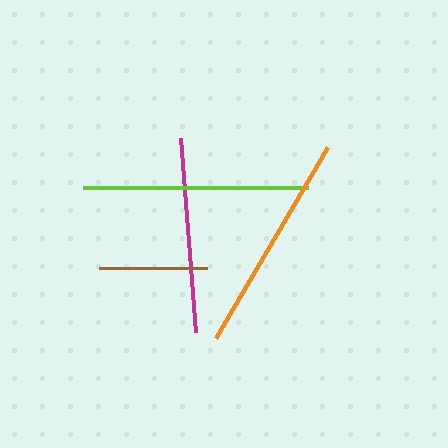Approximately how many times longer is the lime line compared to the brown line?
The lime line is approximately 2.1 times the length of the brown line.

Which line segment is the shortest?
The brown line is the shortest at approximately 108 pixels.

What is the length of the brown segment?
The brown segment is approximately 108 pixels long.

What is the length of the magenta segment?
The magenta segment is approximately 195 pixels long.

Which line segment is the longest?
The lime line is the longest at approximately 224 pixels.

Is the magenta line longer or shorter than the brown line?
The magenta line is longer than the brown line.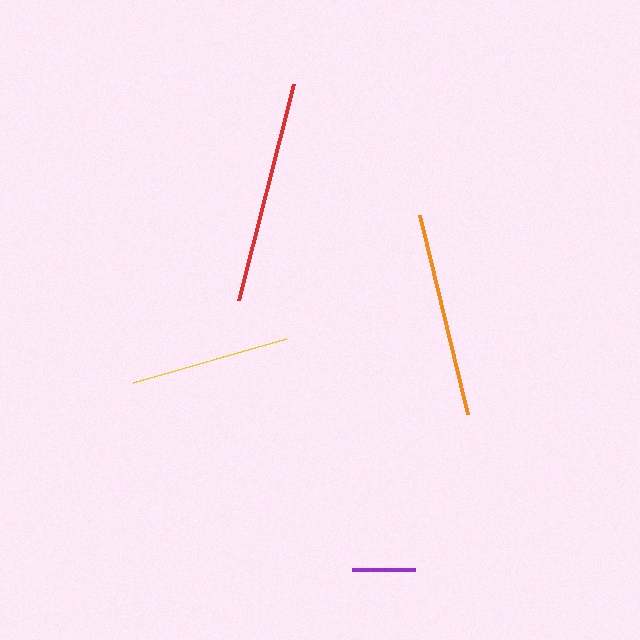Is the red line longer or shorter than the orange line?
The red line is longer than the orange line.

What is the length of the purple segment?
The purple segment is approximately 63 pixels long.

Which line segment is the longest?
The red line is the longest at approximately 222 pixels.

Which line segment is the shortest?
The purple line is the shortest at approximately 63 pixels.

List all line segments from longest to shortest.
From longest to shortest: red, orange, yellow, purple.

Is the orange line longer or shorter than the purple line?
The orange line is longer than the purple line.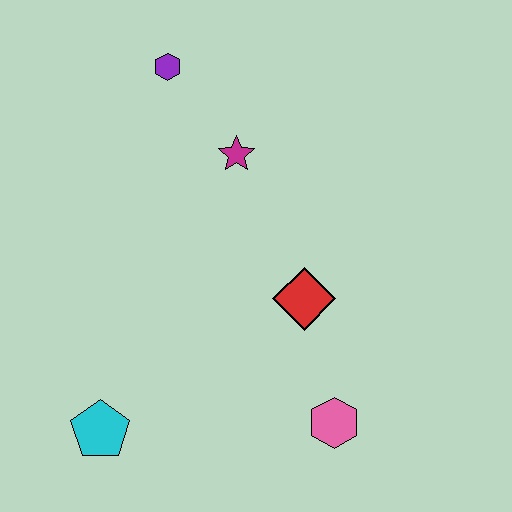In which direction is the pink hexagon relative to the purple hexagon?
The pink hexagon is below the purple hexagon.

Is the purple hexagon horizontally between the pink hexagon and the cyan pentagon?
Yes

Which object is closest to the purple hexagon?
The magenta star is closest to the purple hexagon.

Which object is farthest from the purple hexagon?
The pink hexagon is farthest from the purple hexagon.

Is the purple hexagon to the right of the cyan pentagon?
Yes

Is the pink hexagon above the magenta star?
No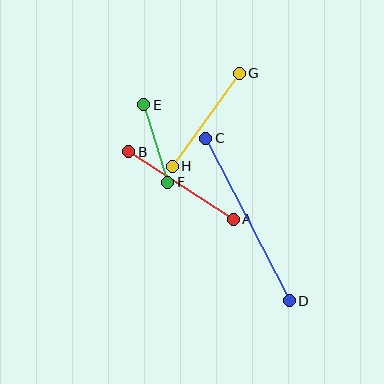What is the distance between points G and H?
The distance is approximately 115 pixels.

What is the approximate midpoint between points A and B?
The midpoint is at approximately (181, 185) pixels.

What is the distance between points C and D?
The distance is approximately 182 pixels.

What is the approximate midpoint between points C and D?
The midpoint is at approximately (247, 219) pixels.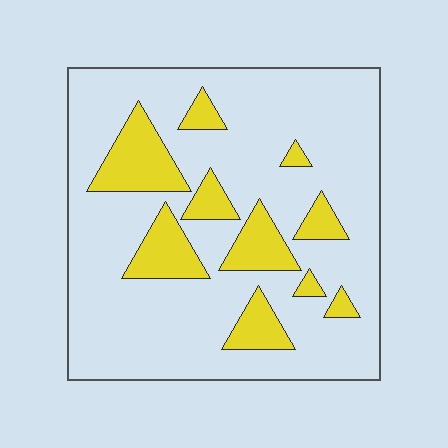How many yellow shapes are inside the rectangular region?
10.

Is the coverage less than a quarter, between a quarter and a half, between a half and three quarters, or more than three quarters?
Less than a quarter.